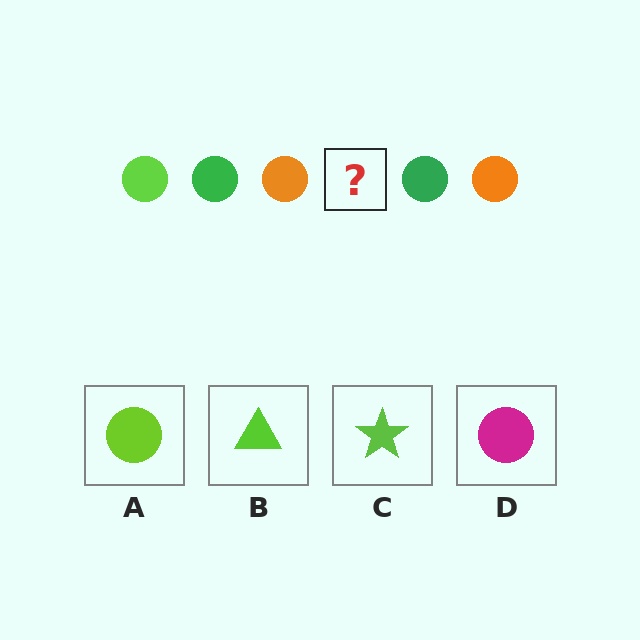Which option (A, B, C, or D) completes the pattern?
A.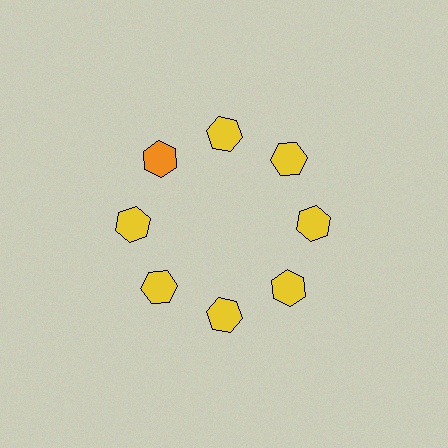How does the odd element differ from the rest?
It has a different color: orange instead of yellow.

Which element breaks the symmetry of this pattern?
The orange hexagon at roughly the 10 o'clock position breaks the symmetry. All other shapes are yellow hexagons.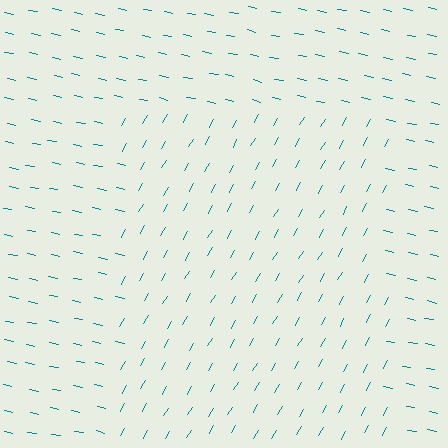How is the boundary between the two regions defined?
The boundary is defined purely by a change in line orientation (approximately 72 degrees difference). All lines are the same color and thickness.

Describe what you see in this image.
The image is filled with small teal line segments. A rectangle region in the image has lines oriented differently from the surrounding lines, creating a visible texture boundary.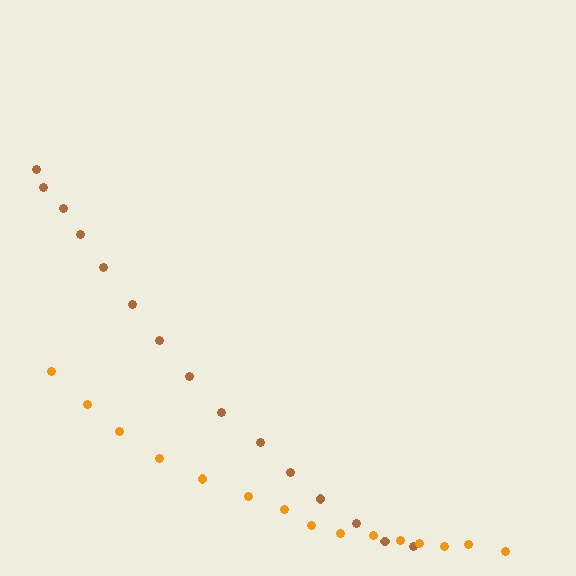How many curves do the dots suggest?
There are 2 distinct paths.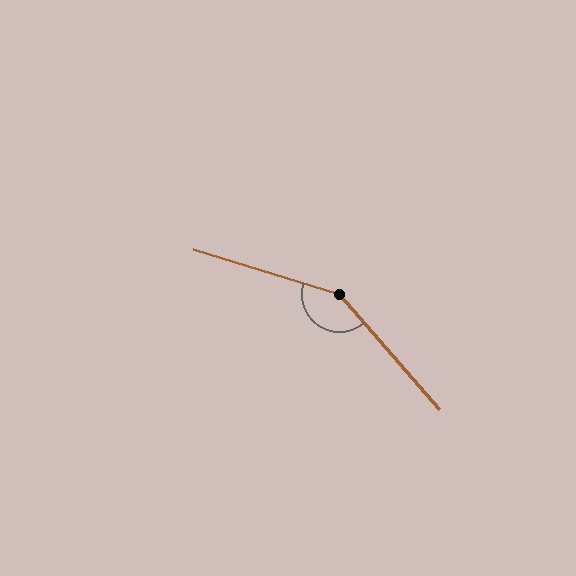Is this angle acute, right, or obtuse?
It is obtuse.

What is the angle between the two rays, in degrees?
Approximately 149 degrees.